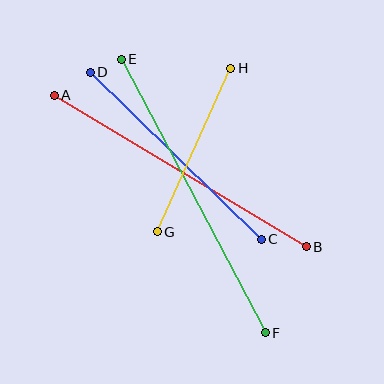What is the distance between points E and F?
The distance is approximately 309 pixels.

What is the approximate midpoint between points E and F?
The midpoint is at approximately (193, 196) pixels.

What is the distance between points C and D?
The distance is approximately 239 pixels.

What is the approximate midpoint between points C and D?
The midpoint is at approximately (176, 156) pixels.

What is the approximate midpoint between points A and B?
The midpoint is at approximately (180, 171) pixels.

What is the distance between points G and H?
The distance is approximately 179 pixels.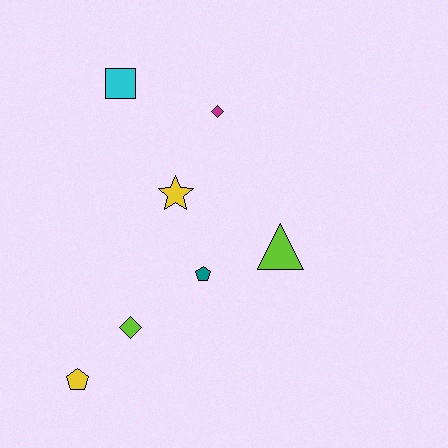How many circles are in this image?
There are no circles.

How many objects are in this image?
There are 7 objects.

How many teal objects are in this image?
There is 1 teal object.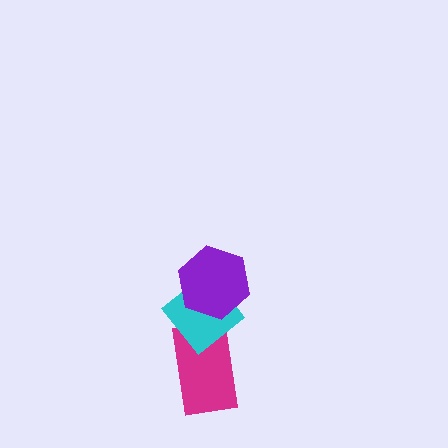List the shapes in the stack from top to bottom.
From top to bottom: the purple hexagon, the cyan diamond, the magenta rectangle.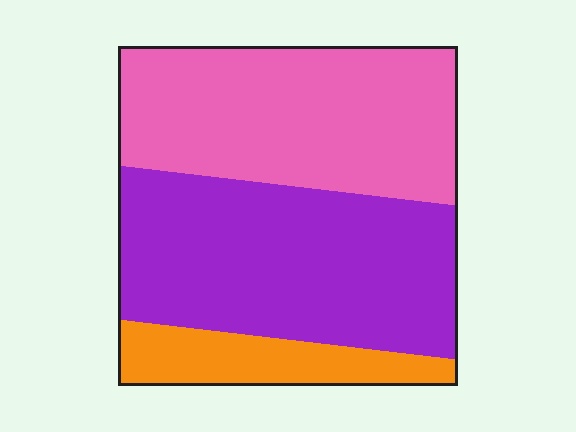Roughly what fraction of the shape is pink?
Pink takes up between a quarter and a half of the shape.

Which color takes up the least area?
Orange, at roughly 15%.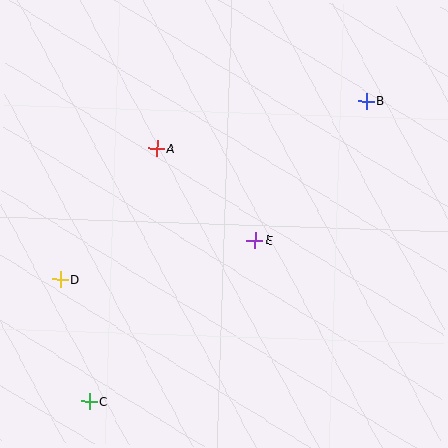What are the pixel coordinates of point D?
Point D is at (60, 279).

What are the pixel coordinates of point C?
Point C is at (89, 401).